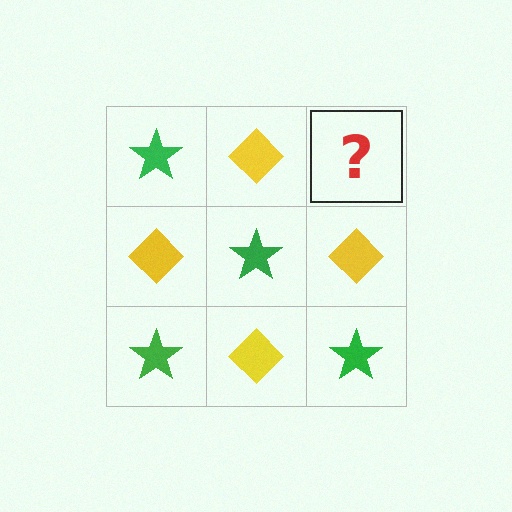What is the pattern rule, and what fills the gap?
The rule is that it alternates green star and yellow diamond in a checkerboard pattern. The gap should be filled with a green star.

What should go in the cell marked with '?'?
The missing cell should contain a green star.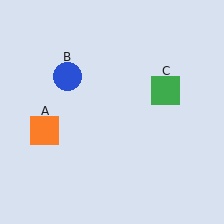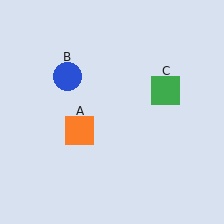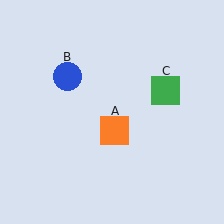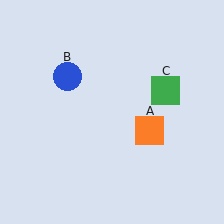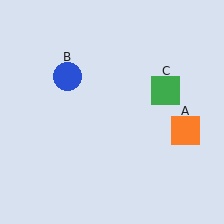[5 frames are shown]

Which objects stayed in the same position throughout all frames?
Blue circle (object B) and green square (object C) remained stationary.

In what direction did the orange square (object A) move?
The orange square (object A) moved right.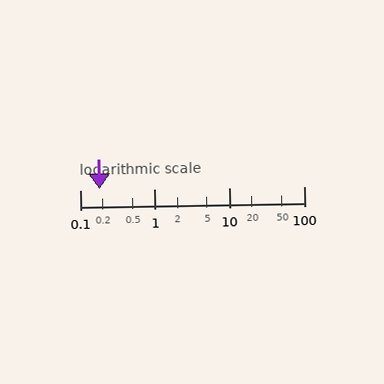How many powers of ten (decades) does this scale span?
The scale spans 3 decades, from 0.1 to 100.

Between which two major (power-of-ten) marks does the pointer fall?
The pointer is between 0.1 and 1.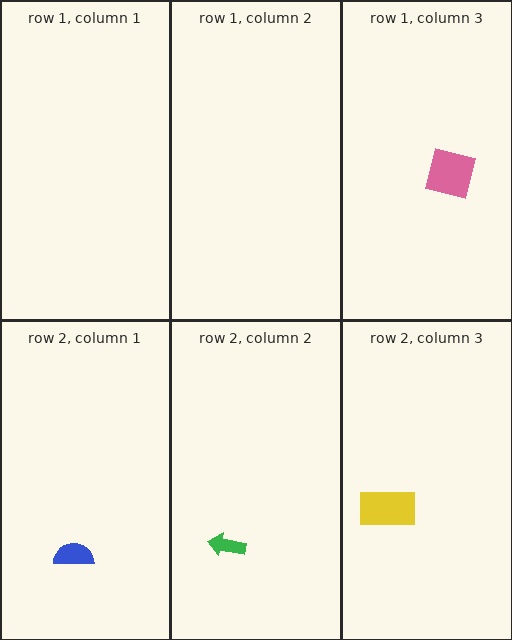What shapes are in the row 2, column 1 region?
The blue semicircle.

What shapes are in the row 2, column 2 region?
The green arrow.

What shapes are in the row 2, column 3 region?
The yellow rectangle.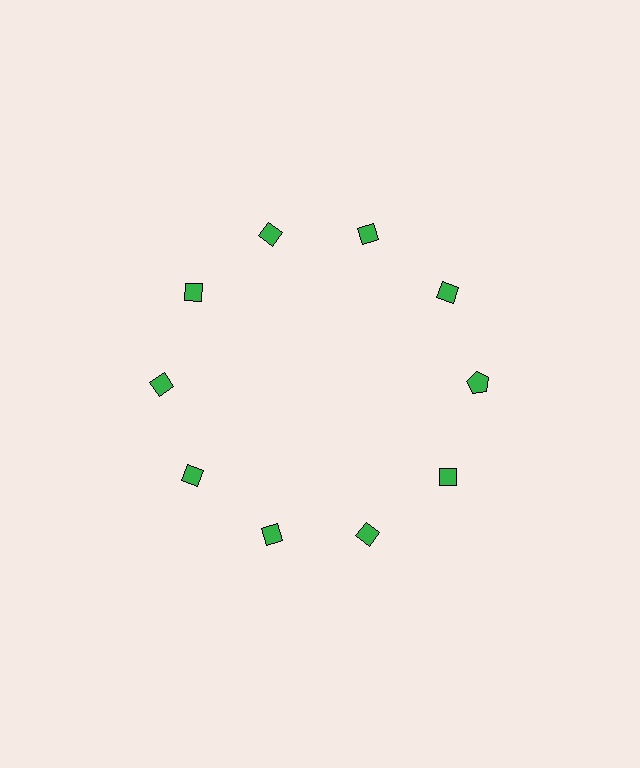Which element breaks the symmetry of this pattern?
The green pentagon at roughly the 3 o'clock position breaks the symmetry. All other shapes are green diamonds.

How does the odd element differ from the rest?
It has a different shape: pentagon instead of diamond.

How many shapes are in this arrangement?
There are 10 shapes arranged in a ring pattern.